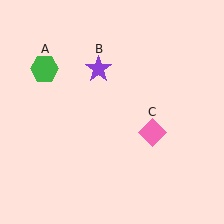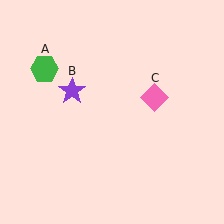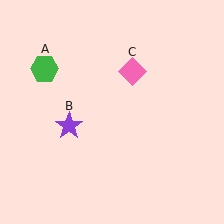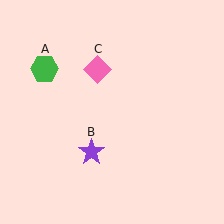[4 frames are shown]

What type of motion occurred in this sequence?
The purple star (object B), pink diamond (object C) rotated counterclockwise around the center of the scene.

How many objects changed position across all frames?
2 objects changed position: purple star (object B), pink diamond (object C).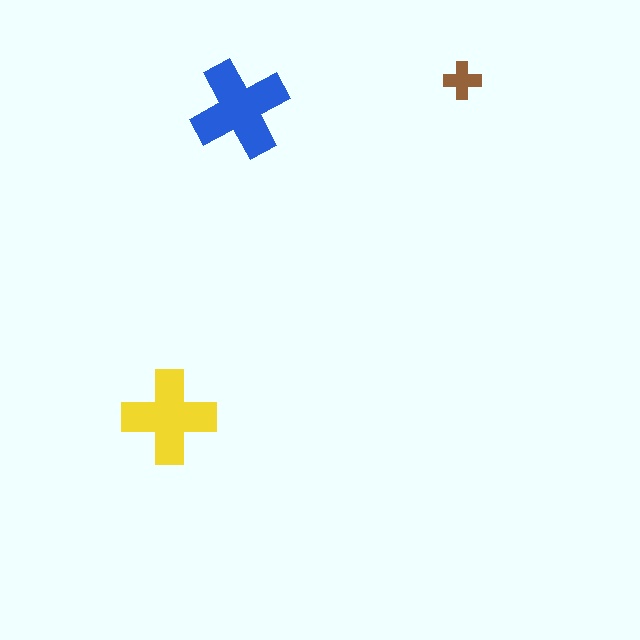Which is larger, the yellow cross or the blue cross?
The blue one.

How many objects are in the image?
There are 3 objects in the image.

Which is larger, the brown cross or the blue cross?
The blue one.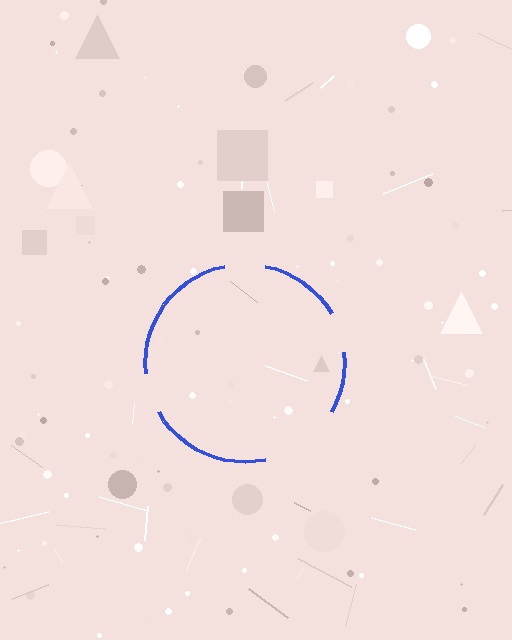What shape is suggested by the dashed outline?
The dashed outline suggests a circle.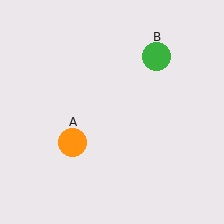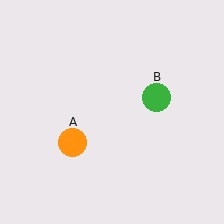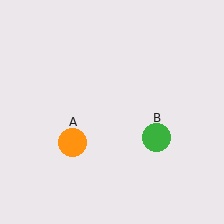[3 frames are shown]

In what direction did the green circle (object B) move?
The green circle (object B) moved down.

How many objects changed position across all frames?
1 object changed position: green circle (object B).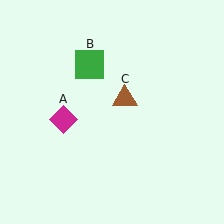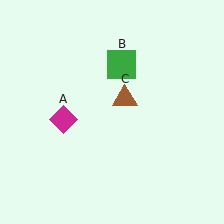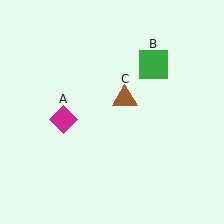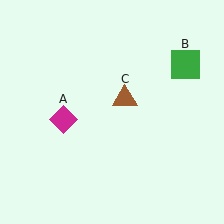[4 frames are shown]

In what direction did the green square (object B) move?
The green square (object B) moved right.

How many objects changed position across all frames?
1 object changed position: green square (object B).